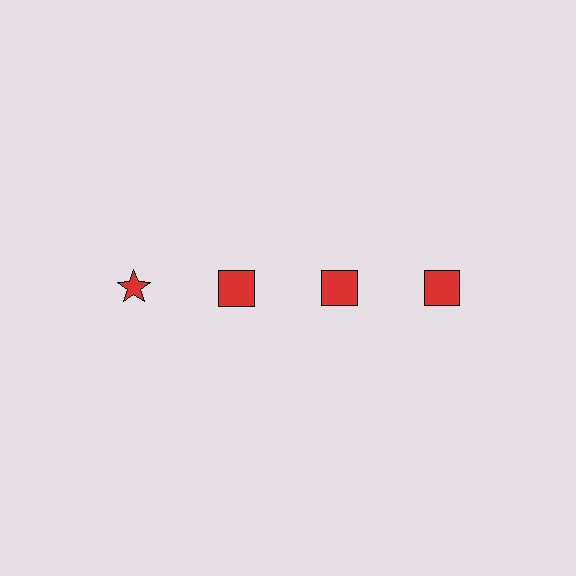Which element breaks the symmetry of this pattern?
The red star in the top row, leftmost column breaks the symmetry. All other shapes are red squares.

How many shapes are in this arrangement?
There are 4 shapes arranged in a grid pattern.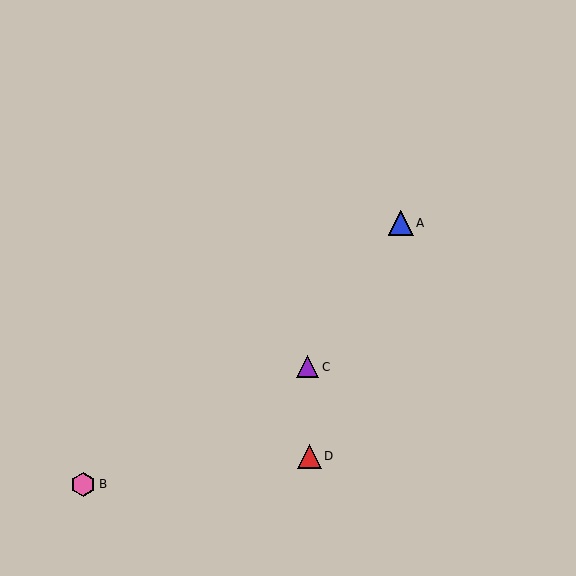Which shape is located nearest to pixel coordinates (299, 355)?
The purple triangle (labeled C) at (308, 367) is nearest to that location.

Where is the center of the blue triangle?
The center of the blue triangle is at (401, 223).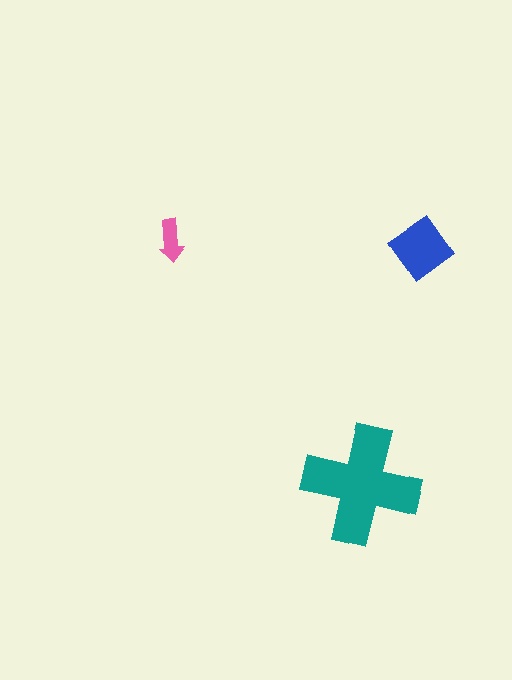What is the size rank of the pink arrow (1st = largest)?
3rd.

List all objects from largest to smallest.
The teal cross, the blue diamond, the pink arrow.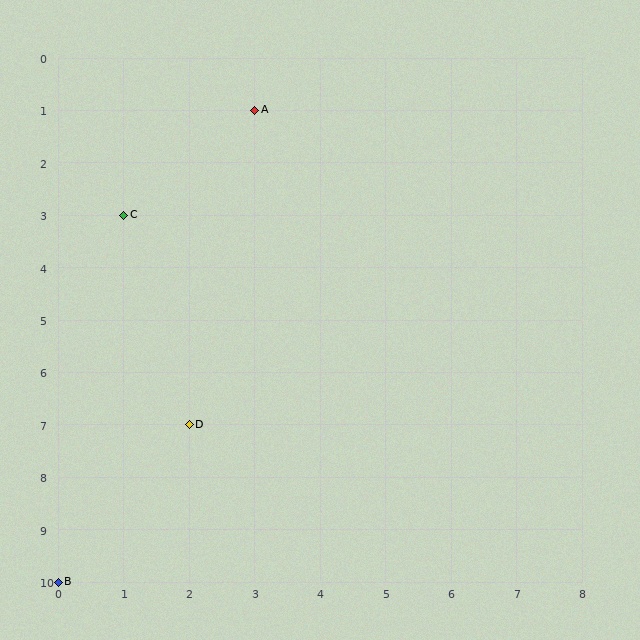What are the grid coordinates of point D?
Point D is at grid coordinates (2, 7).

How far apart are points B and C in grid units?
Points B and C are 1 column and 7 rows apart (about 7.1 grid units diagonally).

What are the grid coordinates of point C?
Point C is at grid coordinates (1, 3).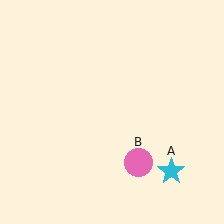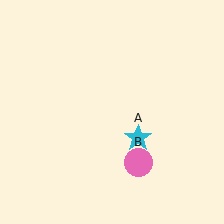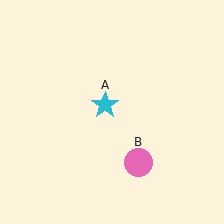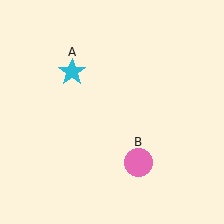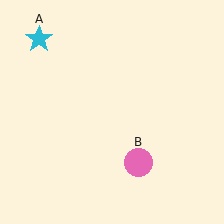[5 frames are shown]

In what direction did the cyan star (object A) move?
The cyan star (object A) moved up and to the left.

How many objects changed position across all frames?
1 object changed position: cyan star (object A).